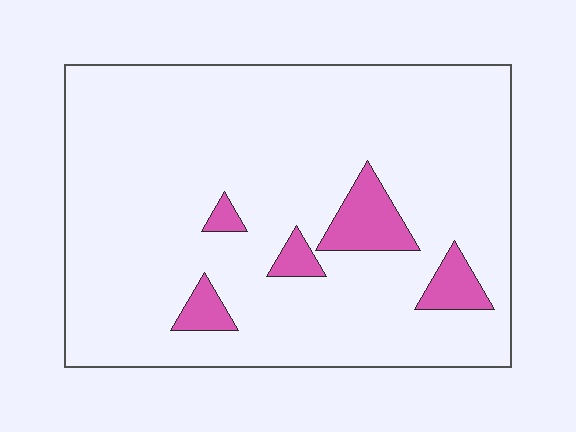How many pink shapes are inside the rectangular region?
5.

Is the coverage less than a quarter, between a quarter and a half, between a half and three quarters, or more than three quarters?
Less than a quarter.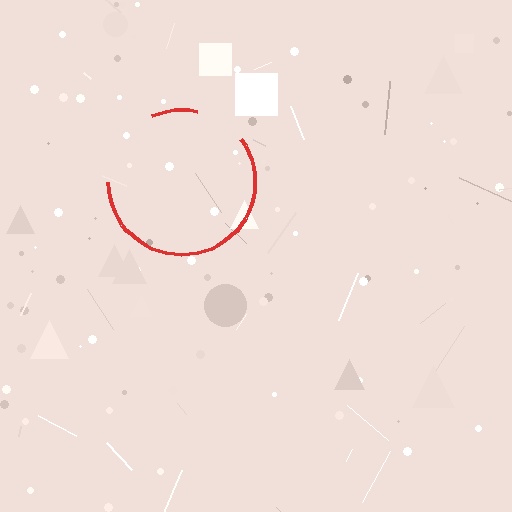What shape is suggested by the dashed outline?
The dashed outline suggests a circle.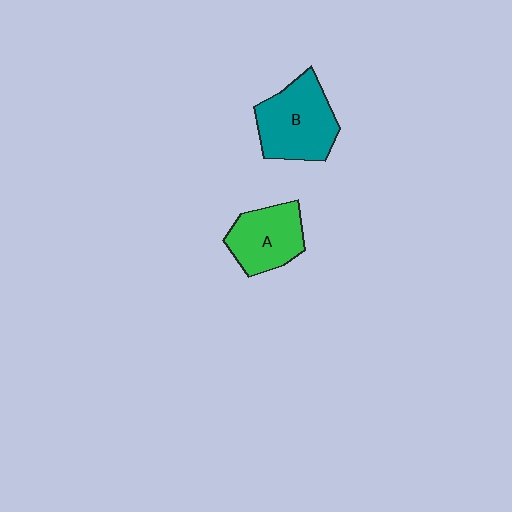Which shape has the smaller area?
Shape A (green).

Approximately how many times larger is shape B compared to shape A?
Approximately 1.3 times.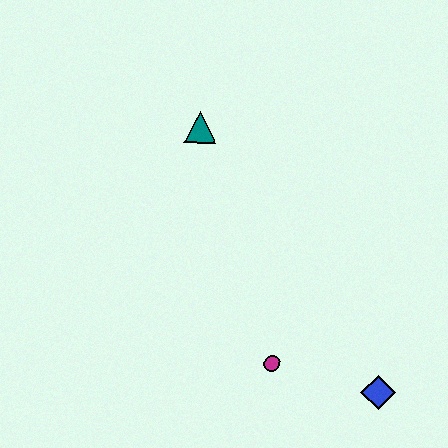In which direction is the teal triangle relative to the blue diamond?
The teal triangle is above the blue diamond.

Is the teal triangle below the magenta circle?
No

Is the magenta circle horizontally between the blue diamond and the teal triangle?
Yes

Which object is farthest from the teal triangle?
The blue diamond is farthest from the teal triangle.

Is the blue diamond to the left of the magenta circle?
No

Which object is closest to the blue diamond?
The magenta circle is closest to the blue diamond.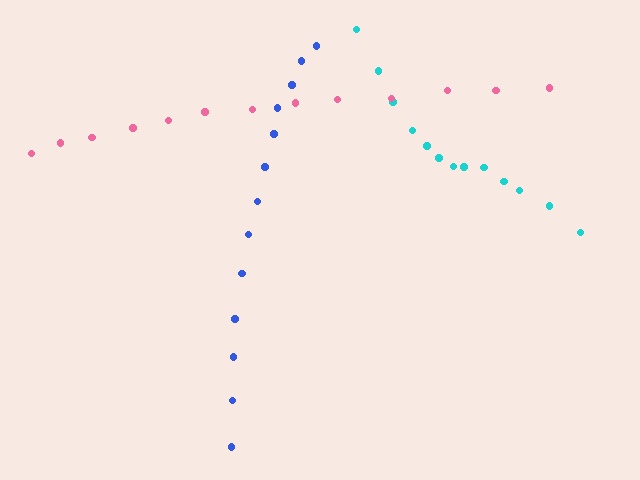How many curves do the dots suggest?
There are 3 distinct paths.